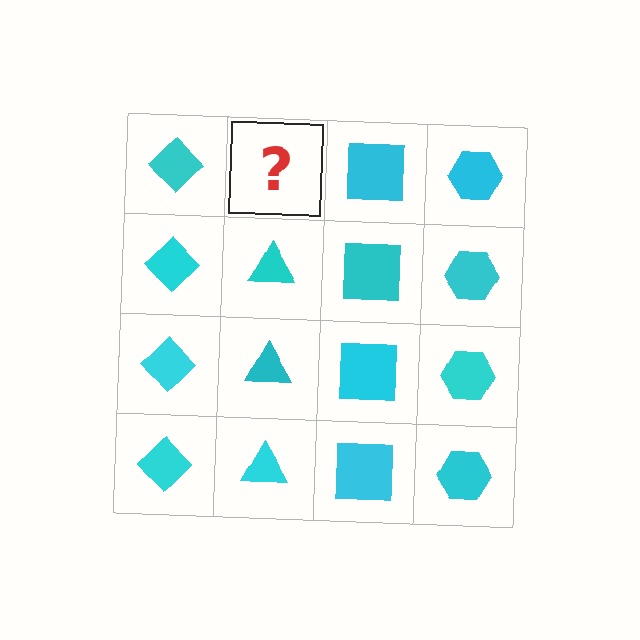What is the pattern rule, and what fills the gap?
The rule is that each column has a consistent shape. The gap should be filled with a cyan triangle.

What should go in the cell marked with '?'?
The missing cell should contain a cyan triangle.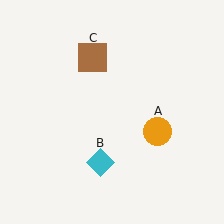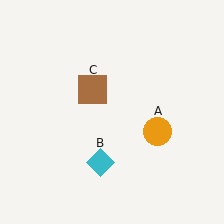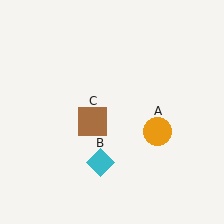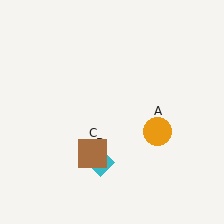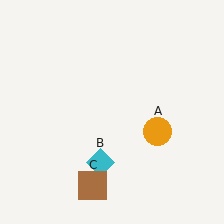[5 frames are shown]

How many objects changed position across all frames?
1 object changed position: brown square (object C).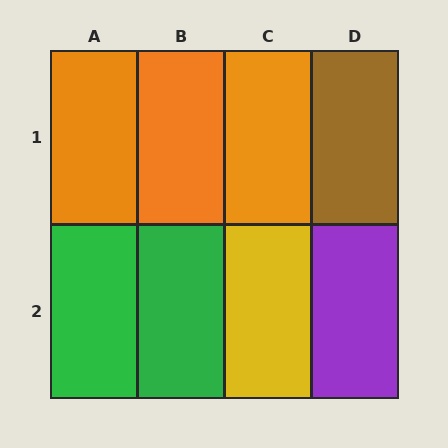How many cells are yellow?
1 cell is yellow.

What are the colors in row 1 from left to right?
Orange, orange, orange, brown.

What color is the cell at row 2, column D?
Purple.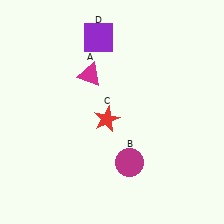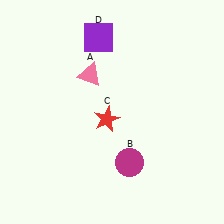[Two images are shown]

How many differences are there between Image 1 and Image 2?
There is 1 difference between the two images.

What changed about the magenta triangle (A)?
In Image 1, A is magenta. In Image 2, it changed to pink.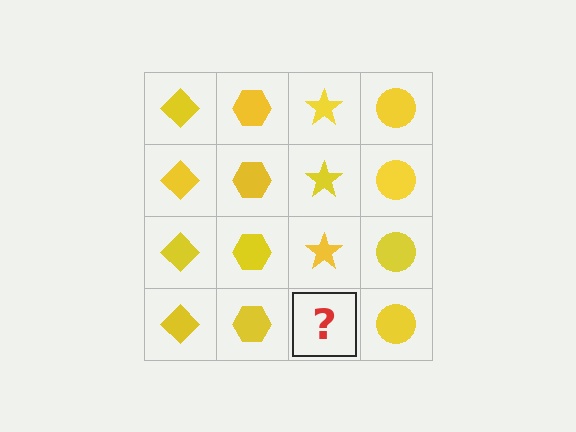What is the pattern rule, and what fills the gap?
The rule is that each column has a consistent shape. The gap should be filled with a yellow star.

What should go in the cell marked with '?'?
The missing cell should contain a yellow star.